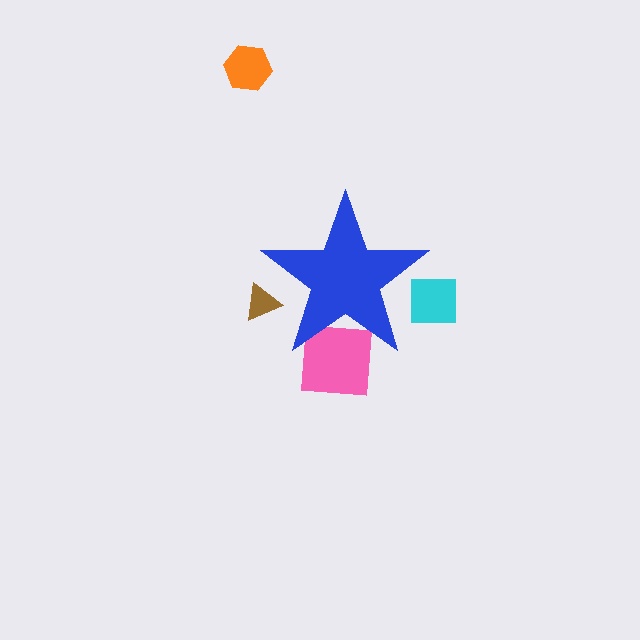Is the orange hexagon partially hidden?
No, the orange hexagon is fully visible.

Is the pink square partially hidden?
Yes, the pink square is partially hidden behind the blue star.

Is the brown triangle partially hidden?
Yes, the brown triangle is partially hidden behind the blue star.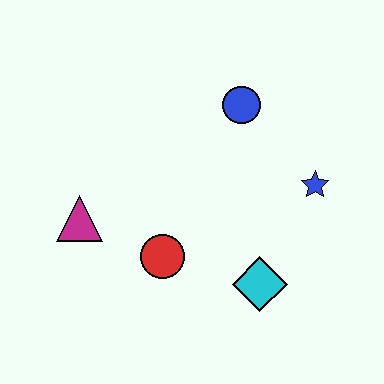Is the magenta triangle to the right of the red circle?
No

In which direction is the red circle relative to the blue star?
The red circle is to the left of the blue star.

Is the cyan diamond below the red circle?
Yes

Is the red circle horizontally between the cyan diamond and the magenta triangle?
Yes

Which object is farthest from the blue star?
The magenta triangle is farthest from the blue star.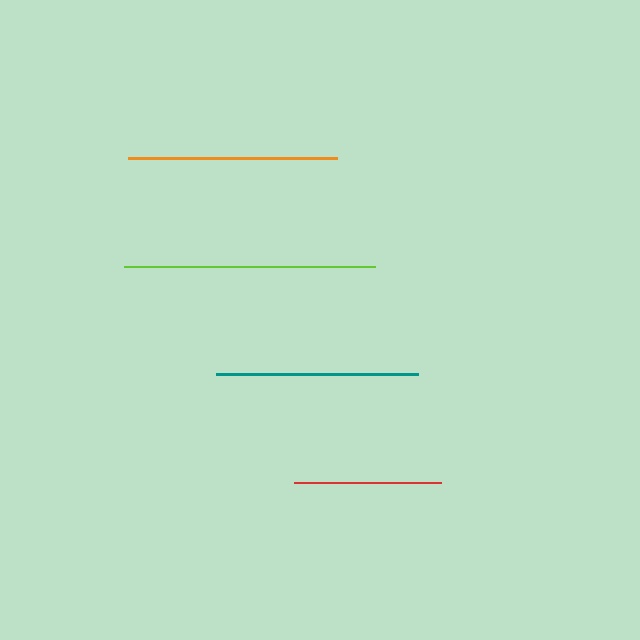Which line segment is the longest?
The lime line is the longest at approximately 251 pixels.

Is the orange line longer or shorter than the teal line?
The orange line is longer than the teal line.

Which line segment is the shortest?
The red line is the shortest at approximately 147 pixels.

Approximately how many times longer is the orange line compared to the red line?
The orange line is approximately 1.4 times the length of the red line.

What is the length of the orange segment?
The orange segment is approximately 209 pixels long.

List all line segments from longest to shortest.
From longest to shortest: lime, orange, teal, red.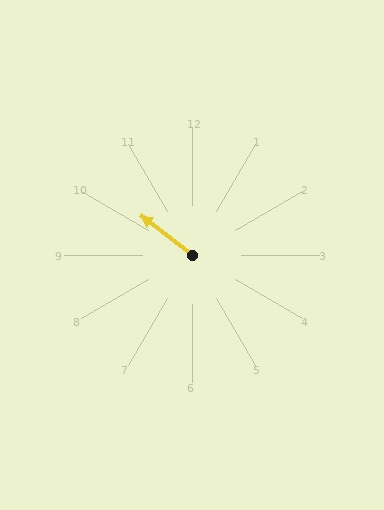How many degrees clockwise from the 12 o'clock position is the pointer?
Approximately 308 degrees.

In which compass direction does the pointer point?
Northwest.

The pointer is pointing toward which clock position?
Roughly 10 o'clock.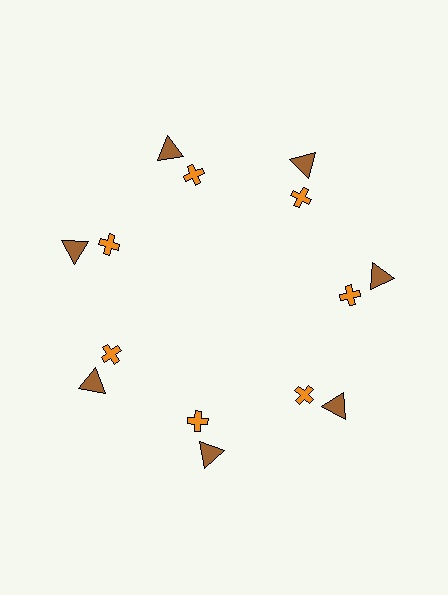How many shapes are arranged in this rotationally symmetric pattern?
There are 14 shapes, arranged in 7 groups of 2.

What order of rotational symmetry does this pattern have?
This pattern has 7-fold rotational symmetry.